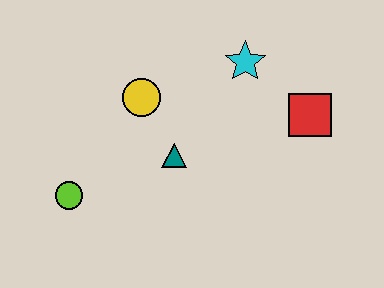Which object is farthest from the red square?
The lime circle is farthest from the red square.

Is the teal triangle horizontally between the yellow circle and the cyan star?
Yes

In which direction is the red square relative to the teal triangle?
The red square is to the right of the teal triangle.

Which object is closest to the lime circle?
The teal triangle is closest to the lime circle.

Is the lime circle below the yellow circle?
Yes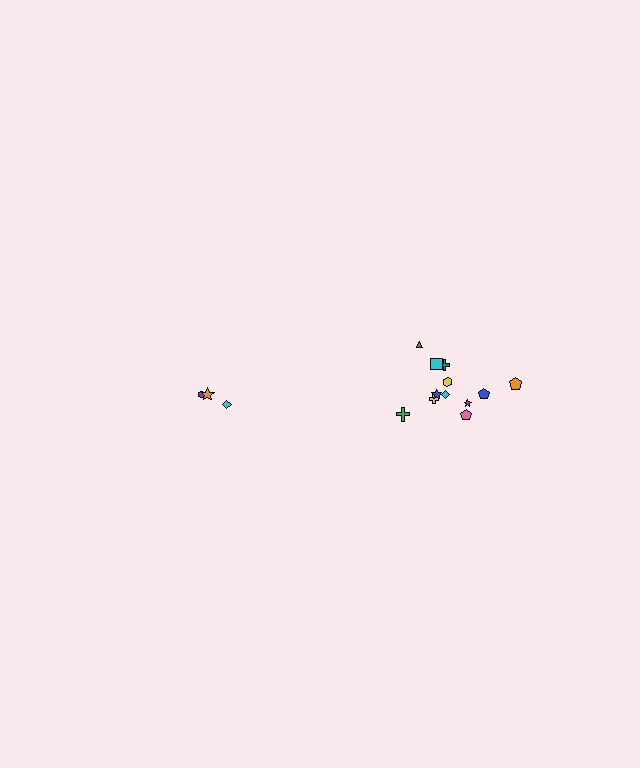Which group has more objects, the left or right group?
The right group.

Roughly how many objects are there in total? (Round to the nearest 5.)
Roughly 15 objects in total.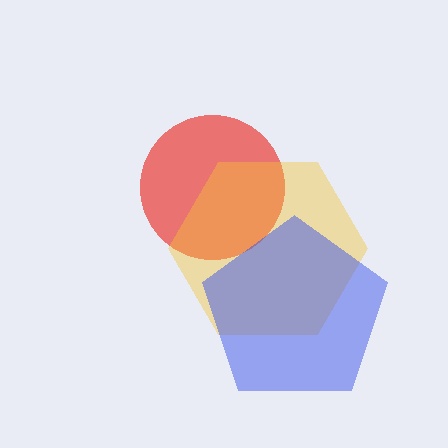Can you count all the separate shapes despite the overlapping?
Yes, there are 3 separate shapes.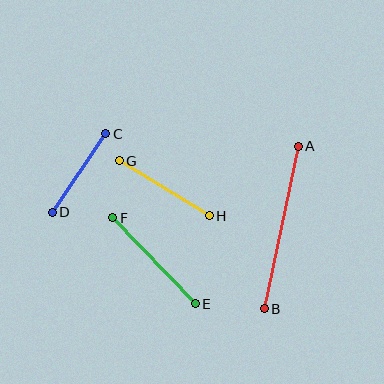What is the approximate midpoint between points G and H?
The midpoint is at approximately (164, 188) pixels.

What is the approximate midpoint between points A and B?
The midpoint is at approximately (281, 228) pixels.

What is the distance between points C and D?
The distance is approximately 95 pixels.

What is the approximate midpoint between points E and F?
The midpoint is at approximately (154, 261) pixels.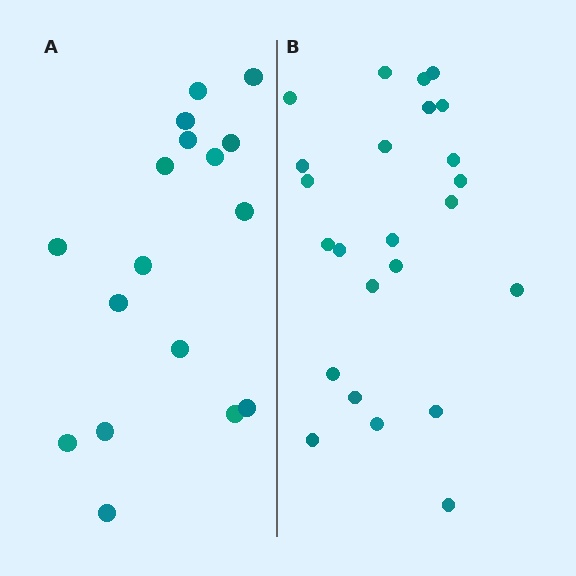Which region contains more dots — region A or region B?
Region B (the right region) has more dots.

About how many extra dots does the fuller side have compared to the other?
Region B has roughly 8 or so more dots than region A.